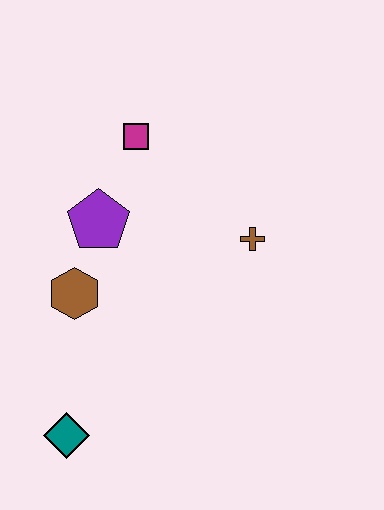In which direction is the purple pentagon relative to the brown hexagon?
The purple pentagon is above the brown hexagon.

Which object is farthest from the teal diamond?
The magenta square is farthest from the teal diamond.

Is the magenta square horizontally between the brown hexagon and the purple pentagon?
No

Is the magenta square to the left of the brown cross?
Yes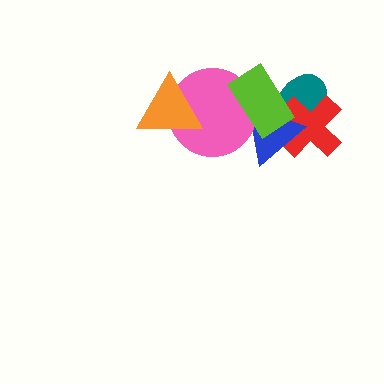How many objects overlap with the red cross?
3 objects overlap with the red cross.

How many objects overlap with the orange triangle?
1 object overlaps with the orange triangle.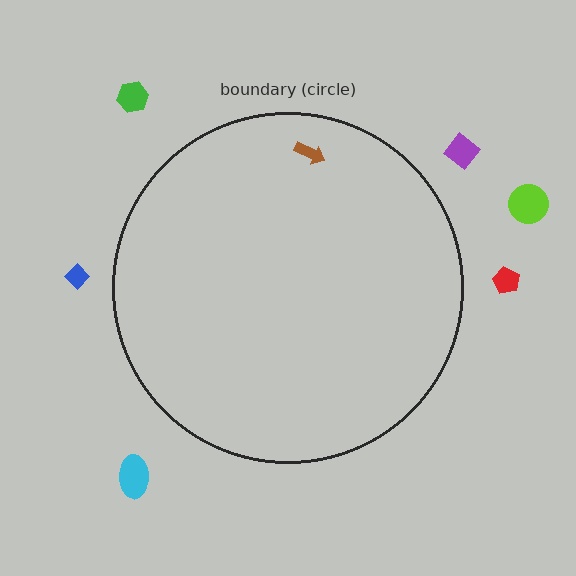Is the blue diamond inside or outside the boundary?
Outside.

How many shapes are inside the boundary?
1 inside, 6 outside.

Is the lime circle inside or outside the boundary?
Outside.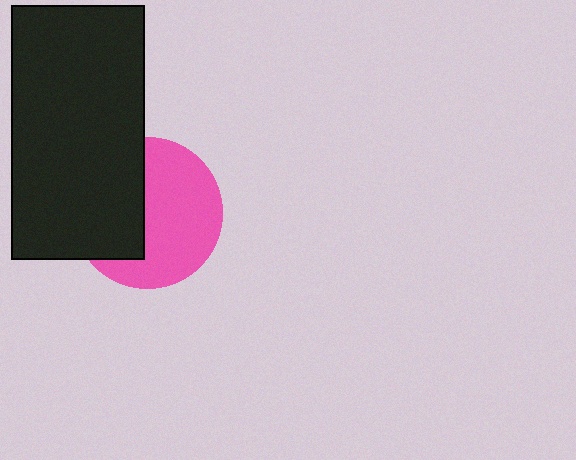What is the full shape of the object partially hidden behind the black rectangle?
The partially hidden object is a pink circle.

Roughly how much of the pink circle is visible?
About half of it is visible (roughly 58%).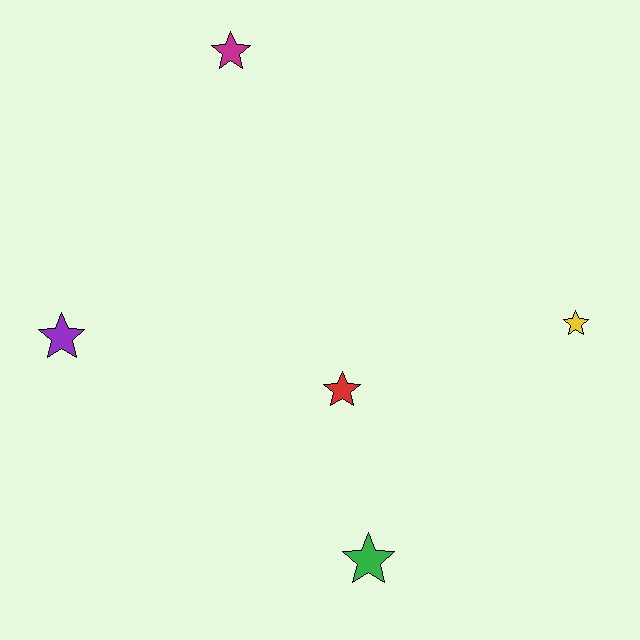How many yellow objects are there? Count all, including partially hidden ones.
There is 1 yellow object.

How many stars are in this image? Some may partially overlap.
There are 5 stars.